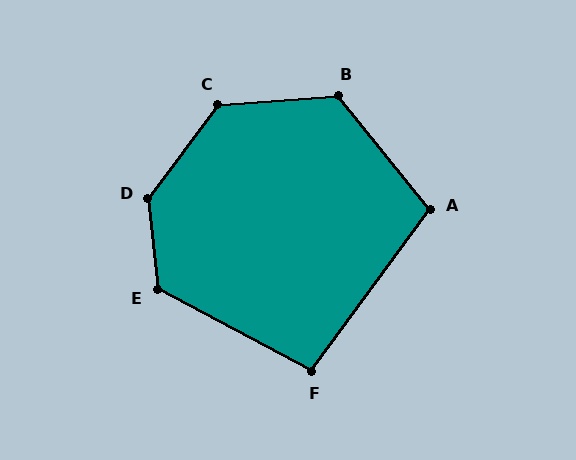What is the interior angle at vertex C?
Approximately 131 degrees (obtuse).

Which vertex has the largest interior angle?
D, at approximately 137 degrees.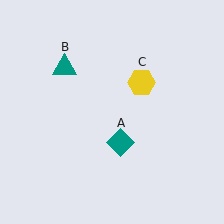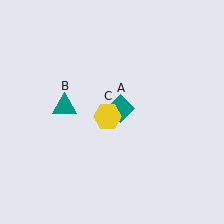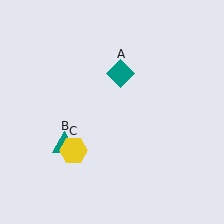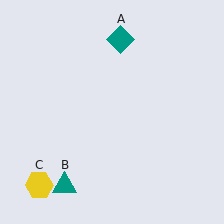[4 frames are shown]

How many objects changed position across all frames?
3 objects changed position: teal diamond (object A), teal triangle (object B), yellow hexagon (object C).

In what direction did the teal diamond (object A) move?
The teal diamond (object A) moved up.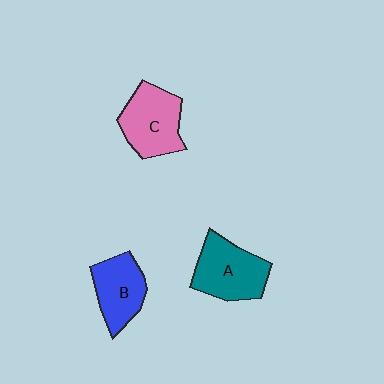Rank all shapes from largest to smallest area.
From largest to smallest: A (teal), C (pink), B (blue).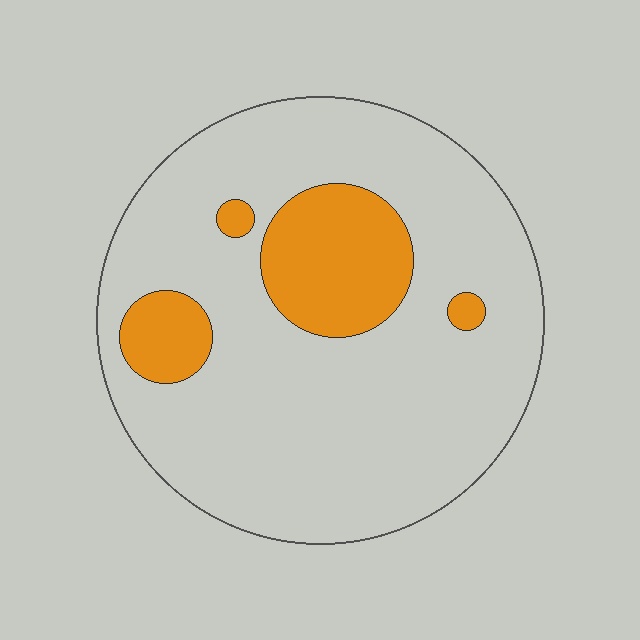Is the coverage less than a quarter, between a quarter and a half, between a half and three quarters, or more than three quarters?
Less than a quarter.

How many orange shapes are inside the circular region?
4.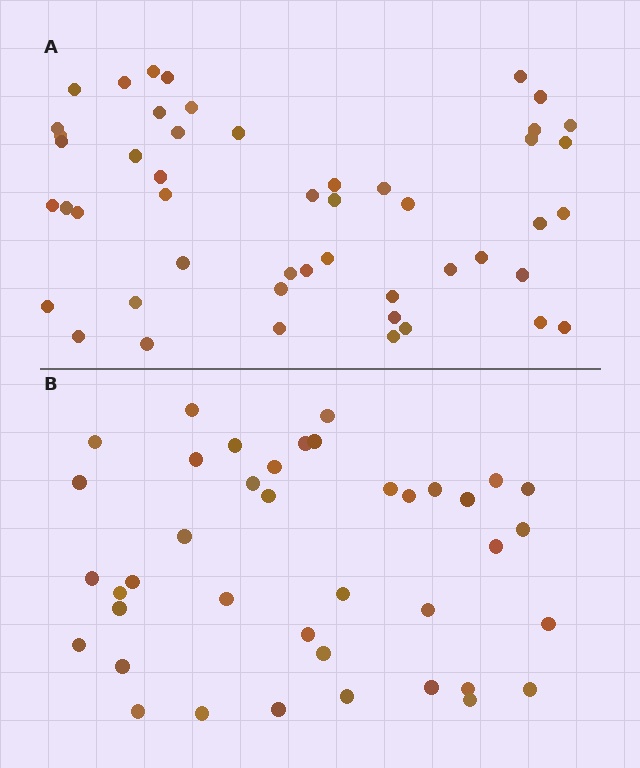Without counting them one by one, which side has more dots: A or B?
Region A (the top region) has more dots.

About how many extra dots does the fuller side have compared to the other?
Region A has roughly 8 or so more dots than region B.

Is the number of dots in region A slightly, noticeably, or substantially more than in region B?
Region A has only slightly more — the two regions are fairly close. The ratio is roughly 1.2 to 1.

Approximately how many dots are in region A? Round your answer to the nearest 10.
About 50 dots. (The exact count is 49, which rounds to 50.)